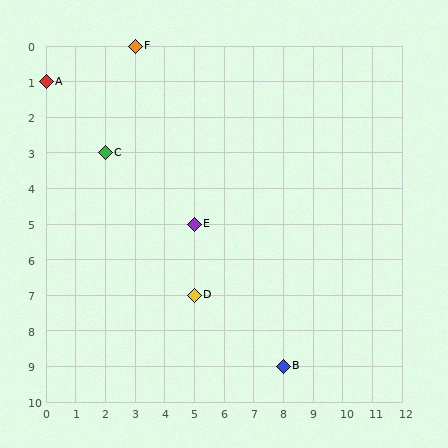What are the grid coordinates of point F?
Point F is at grid coordinates (3, 0).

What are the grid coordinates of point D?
Point D is at grid coordinates (5, 7).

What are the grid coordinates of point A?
Point A is at grid coordinates (0, 1).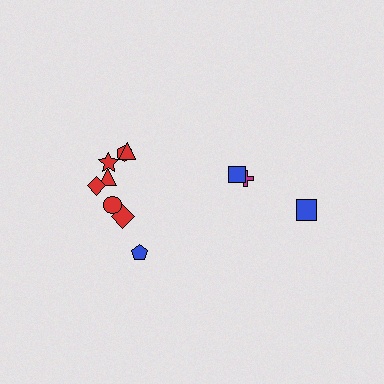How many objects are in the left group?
There are 8 objects.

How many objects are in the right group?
There are 3 objects.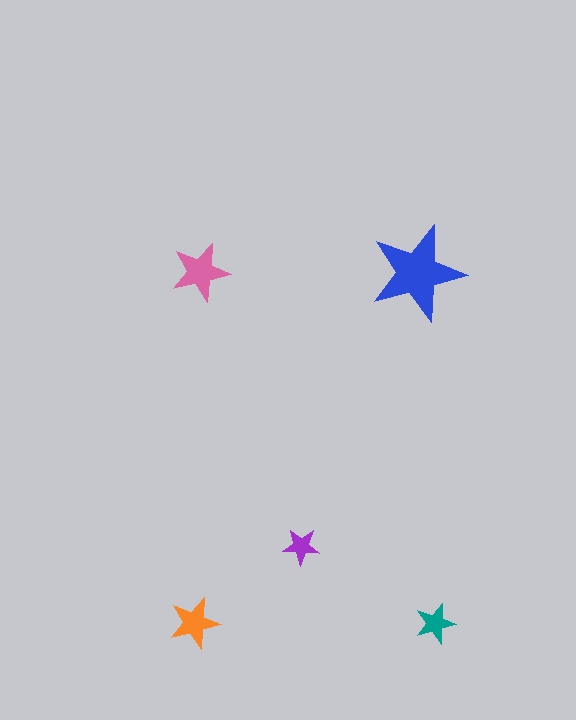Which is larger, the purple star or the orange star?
The orange one.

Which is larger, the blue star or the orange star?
The blue one.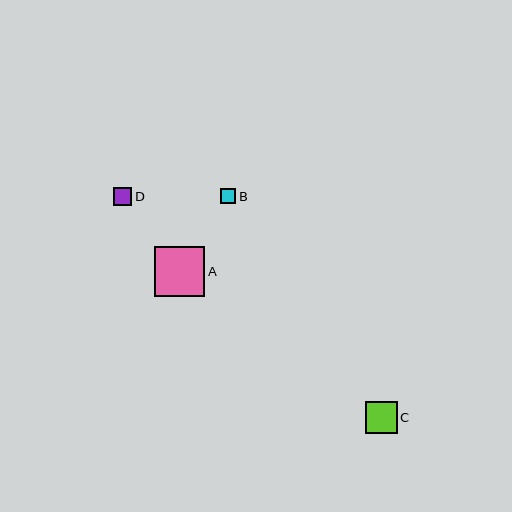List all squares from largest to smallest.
From largest to smallest: A, C, D, B.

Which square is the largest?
Square A is the largest with a size of approximately 50 pixels.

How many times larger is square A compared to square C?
Square A is approximately 1.6 times the size of square C.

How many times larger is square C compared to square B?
Square C is approximately 2.1 times the size of square B.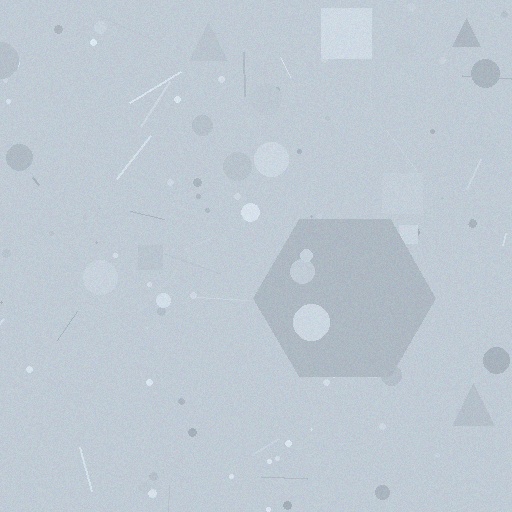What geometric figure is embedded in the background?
A hexagon is embedded in the background.